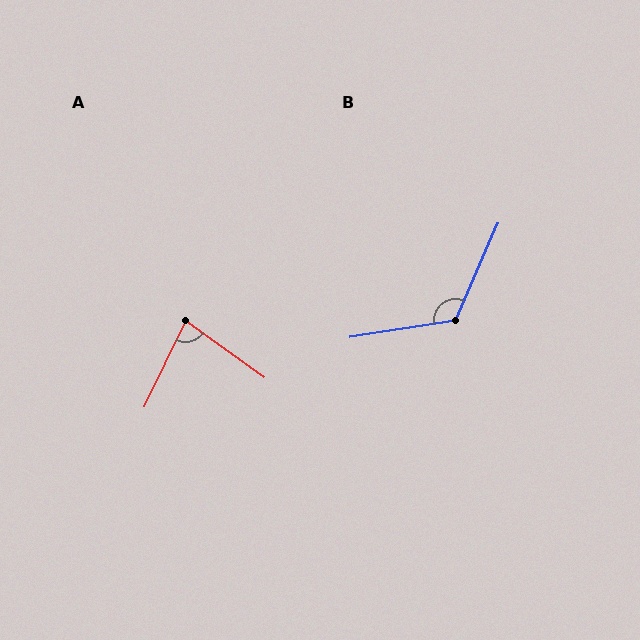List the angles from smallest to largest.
A (80°), B (122°).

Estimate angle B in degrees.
Approximately 122 degrees.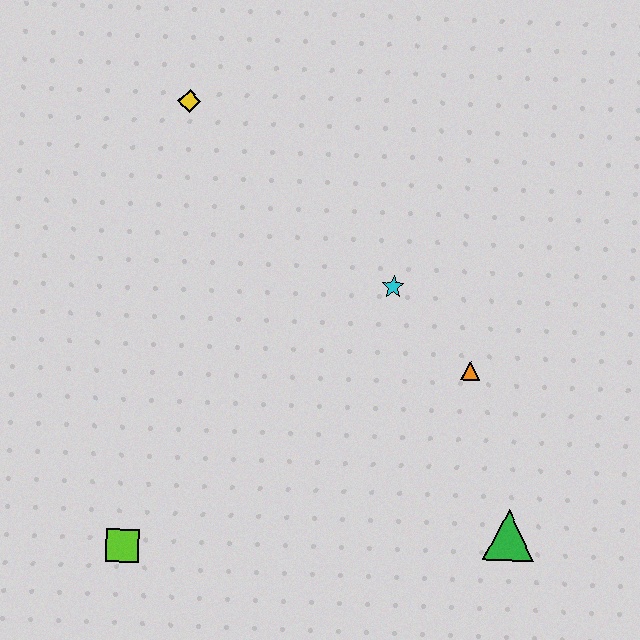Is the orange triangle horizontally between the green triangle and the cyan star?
Yes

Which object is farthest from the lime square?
The yellow diamond is farthest from the lime square.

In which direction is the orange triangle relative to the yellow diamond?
The orange triangle is to the right of the yellow diamond.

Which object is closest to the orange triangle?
The cyan star is closest to the orange triangle.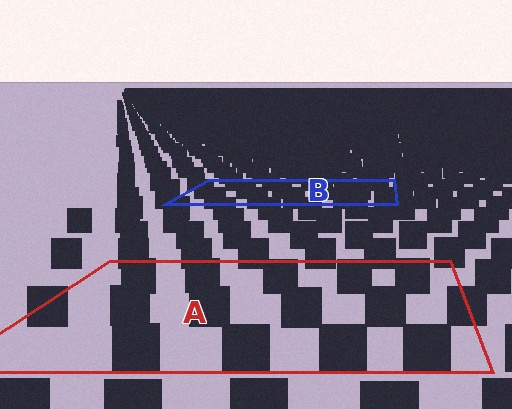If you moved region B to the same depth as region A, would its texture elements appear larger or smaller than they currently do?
They would appear larger. At a closer depth, the same texture elements are projected at a bigger on-screen size.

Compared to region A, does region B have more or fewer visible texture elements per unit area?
Region B has more texture elements per unit area — they are packed more densely because it is farther away.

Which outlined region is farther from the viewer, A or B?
Region B is farther from the viewer — the texture elements inside it appear smaller and more densely packed.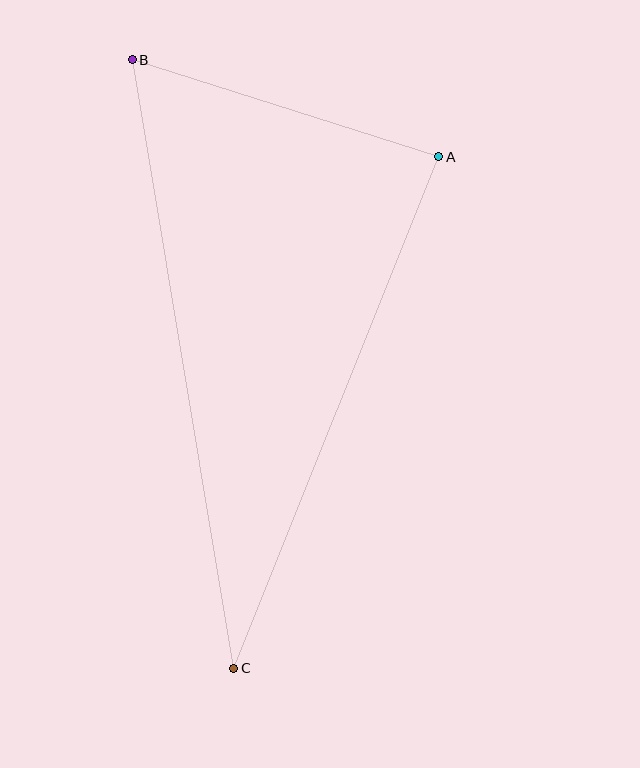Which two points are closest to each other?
Points A and B are closest to each other.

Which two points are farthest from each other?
Points B and C are farthest from each other.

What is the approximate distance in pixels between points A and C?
The distance between A and C is approximately 551 pixels.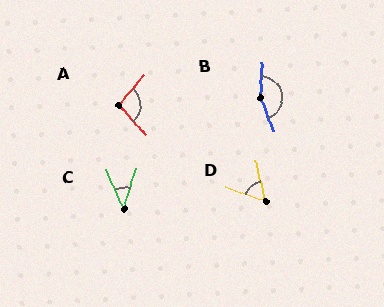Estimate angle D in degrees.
Approximately 57 degrees.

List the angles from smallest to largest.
C (42°), D (57°), A (98°), B (156°).